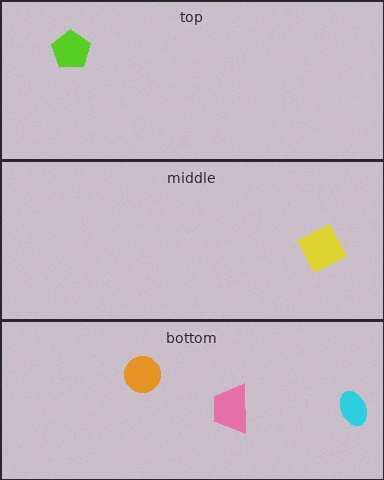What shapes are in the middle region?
The yellow diamond.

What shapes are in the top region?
The lime pentagon.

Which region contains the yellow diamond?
The middle region.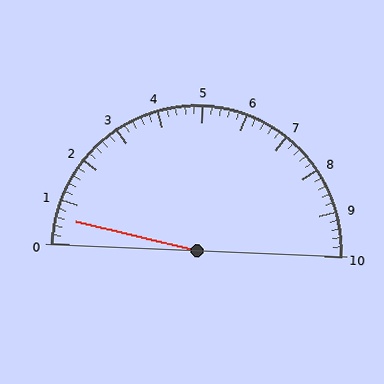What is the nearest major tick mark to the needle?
The nearest major tick mark is 1.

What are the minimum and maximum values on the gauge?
The gauge ranges from 0 to 10.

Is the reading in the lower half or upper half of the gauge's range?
The reading is in the lower half of the range (0 to 10).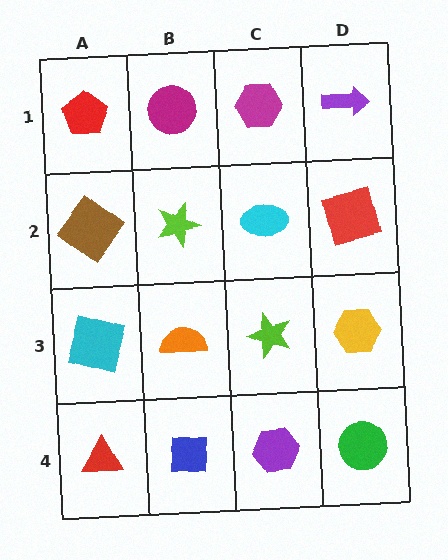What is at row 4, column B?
A blue square.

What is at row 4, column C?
A purple hexagon.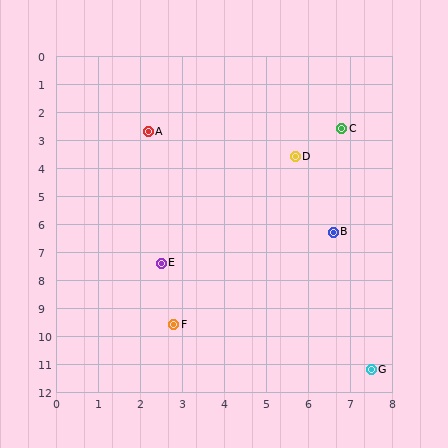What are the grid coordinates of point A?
Point A is at approximately (2.2, 2.7).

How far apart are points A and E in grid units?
Points A and E are about 4.7 grid units apart.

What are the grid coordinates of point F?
Point F is at approximately (2.8, 9.6).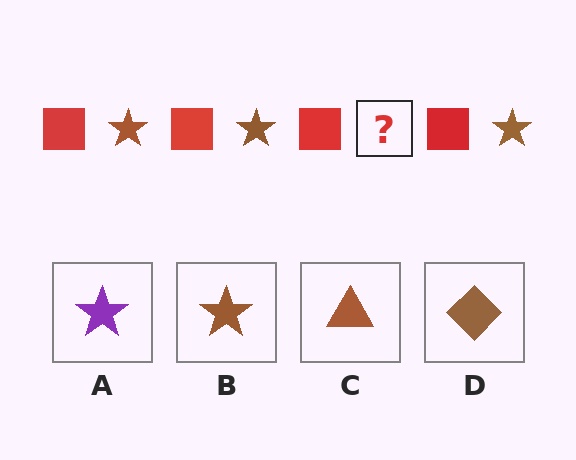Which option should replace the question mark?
Option B.